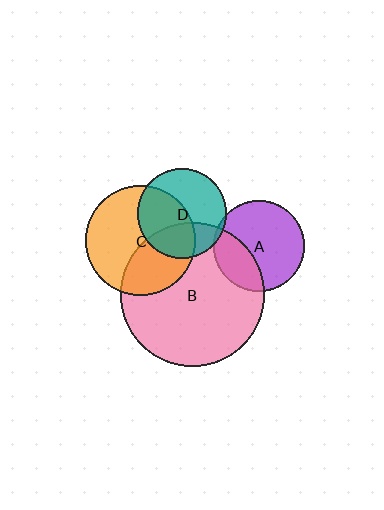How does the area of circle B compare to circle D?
Approximately 2.6 times.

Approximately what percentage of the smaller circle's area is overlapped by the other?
Approximately 30%.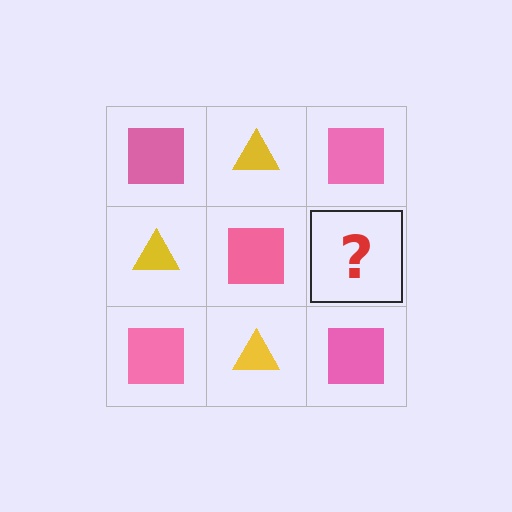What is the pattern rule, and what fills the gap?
The rule is that it alternates pink square and yellow triangle in a checkerboard pattern. The gap should be filled with a yellow triangle.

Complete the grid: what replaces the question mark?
The question mark should be replaced with a yellow triangle.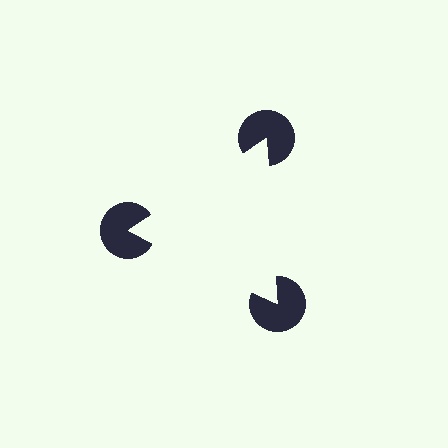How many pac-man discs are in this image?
There are 3 — one at each vertex of the illusory triangle.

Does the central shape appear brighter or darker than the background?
It typically appears slightly brighter than the background, even though no actual brightness change is drawn.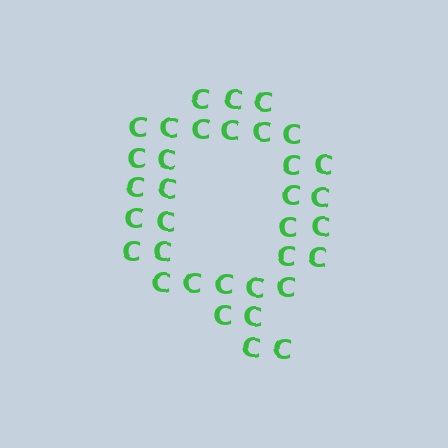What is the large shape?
The large shape is the letter Q.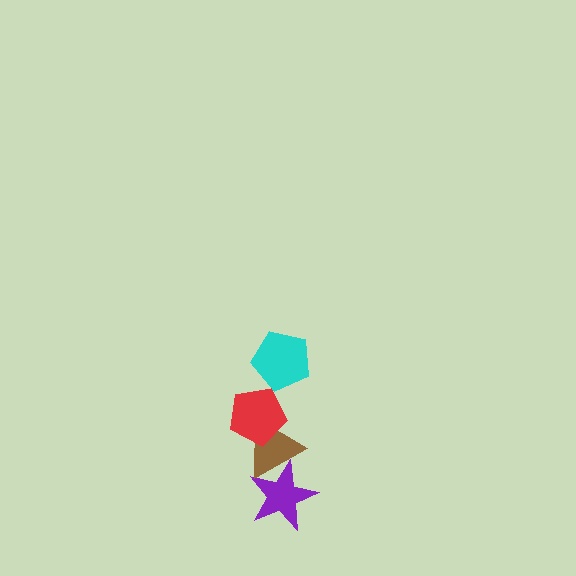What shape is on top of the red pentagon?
The cyan pentagon is on top of the red pentagon.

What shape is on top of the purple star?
The brown triangle is on top of the purple star.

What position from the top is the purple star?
The purple star is 4th from the top.